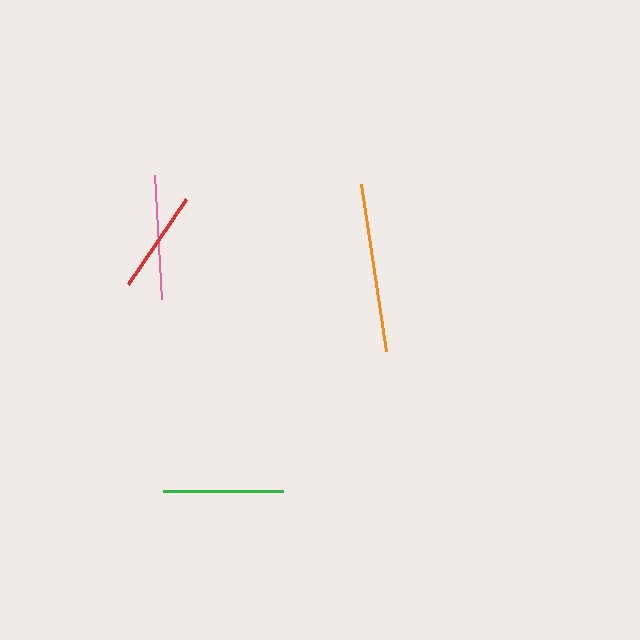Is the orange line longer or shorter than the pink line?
The orange line is longer than the pink line.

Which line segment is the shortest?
The red line is the shortest at approximately 103 pixels.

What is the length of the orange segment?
The orange segment is approximately 169 pixels long.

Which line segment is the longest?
The orange line is the longest at approximately 169 pixels.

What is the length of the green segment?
The green segment is approximately 120 pixels long.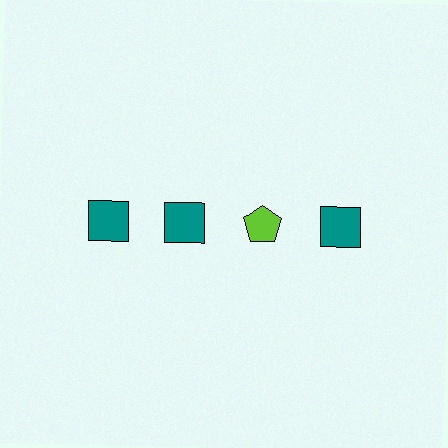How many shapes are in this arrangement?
There are 4 shapes arranged in a grid pattern.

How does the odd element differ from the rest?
It differs in both color (lime instead of teal) and shape (pentagon instead of square).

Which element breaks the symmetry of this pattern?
The lime pentagon in the top row, center column breaks the symmetry. All other shapes are teal squares.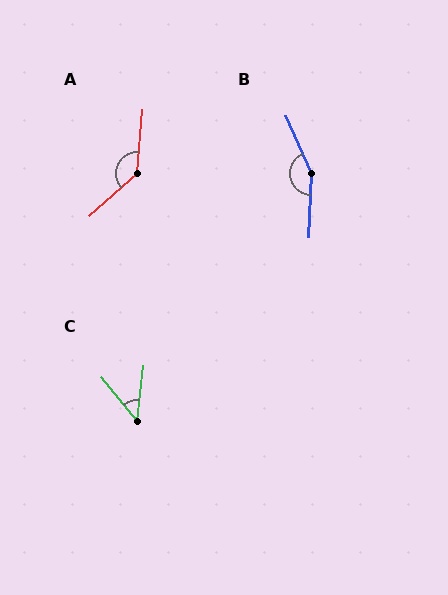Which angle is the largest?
B, at approximately 154 degrees.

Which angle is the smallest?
C, at approximately 46 degrees.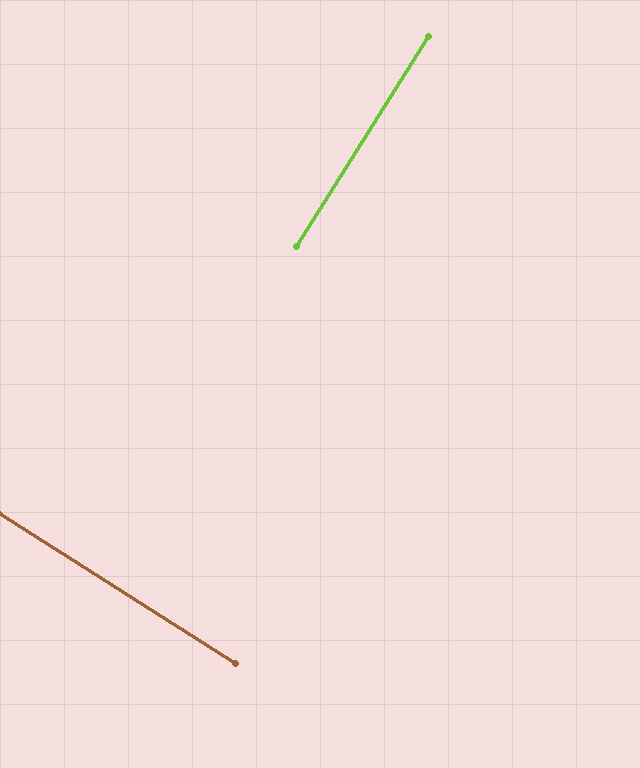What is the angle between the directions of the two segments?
Approximately 90 degrees.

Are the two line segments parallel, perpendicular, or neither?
Perpendicular — they meet at approximately 90°.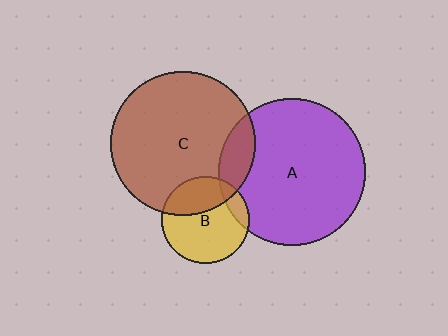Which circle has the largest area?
Circle A (purple).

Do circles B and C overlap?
Yes.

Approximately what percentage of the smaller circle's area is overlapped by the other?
Approximately 35%.